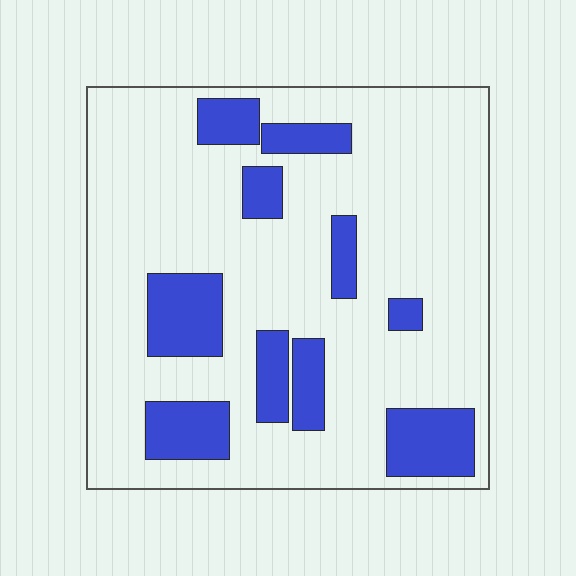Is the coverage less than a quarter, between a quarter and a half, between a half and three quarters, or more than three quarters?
Less than a quarter.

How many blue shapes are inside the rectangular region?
10.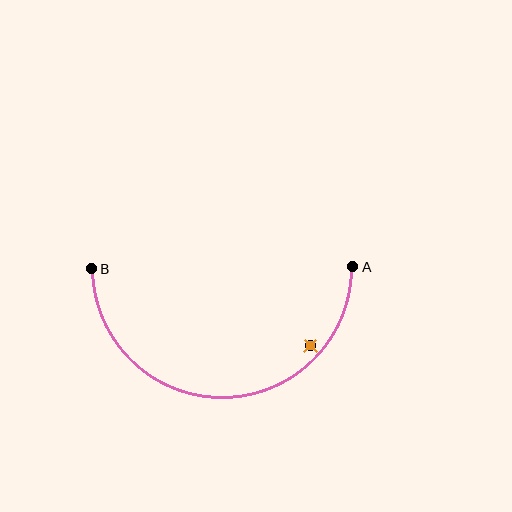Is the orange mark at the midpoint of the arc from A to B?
No — the orange mark does not lie on the arc at all. It sits slightly inside the curve.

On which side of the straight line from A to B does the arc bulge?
The arc bulges below the straight line connecting A and B.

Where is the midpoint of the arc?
The arc midpoint is the point on the curve farthest from the straight line joining A and B. It sits below that line.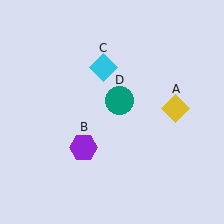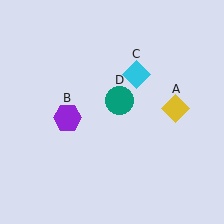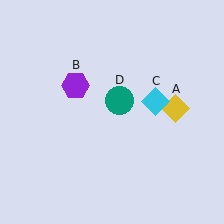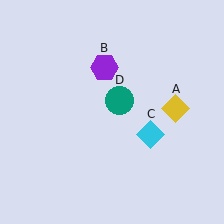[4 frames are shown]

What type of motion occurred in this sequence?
The purple hexagon (object B), cyan diamond (object C) rotated clockwise around the center of the scene.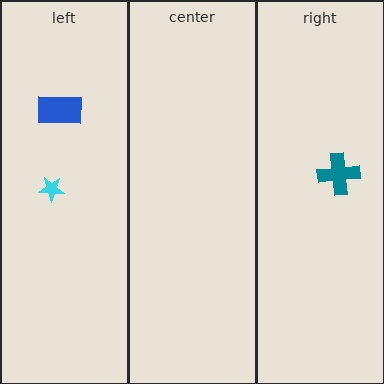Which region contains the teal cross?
The right region.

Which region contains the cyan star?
The left region.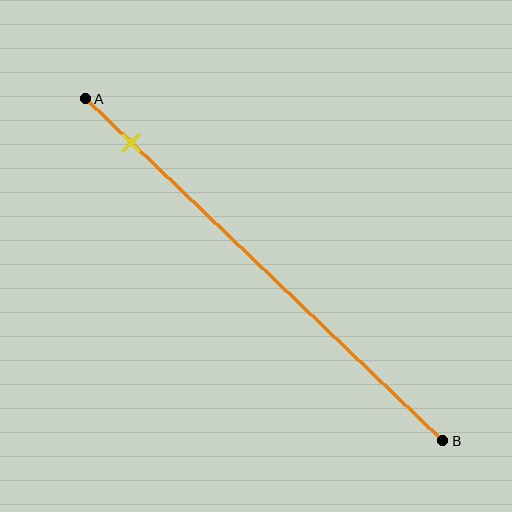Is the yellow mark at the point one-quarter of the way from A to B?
No, the mark is at about 15% from A, not at the 25% one-quarter point.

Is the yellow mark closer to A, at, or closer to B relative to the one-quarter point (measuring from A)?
The yellow mark is closer to point A than the one-quarter point of segment AB.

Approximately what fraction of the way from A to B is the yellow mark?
The yellow mark is approximately 15% of the way from A to B.